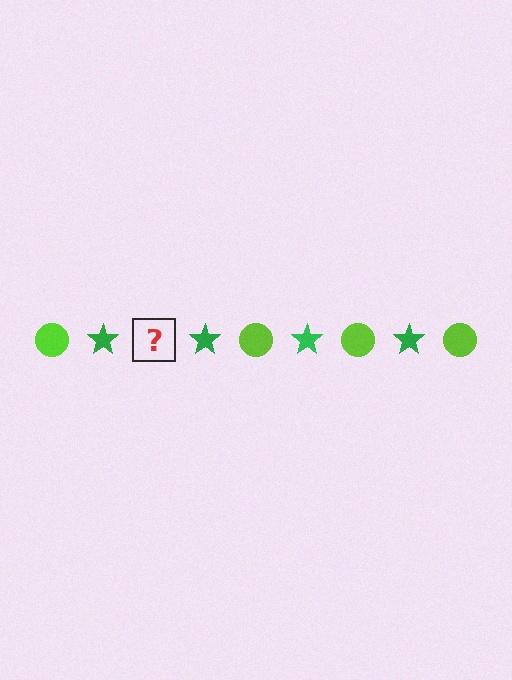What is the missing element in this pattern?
The missing element is a lime circle.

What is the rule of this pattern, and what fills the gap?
The rule is that the pattern alternates between lime circle and green star. The gap should be filled with a lime circle.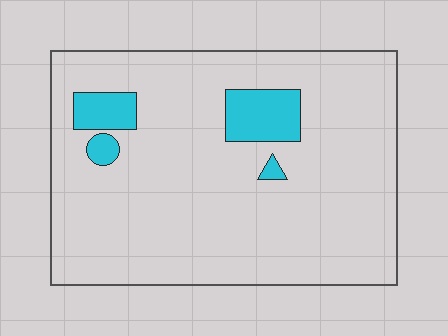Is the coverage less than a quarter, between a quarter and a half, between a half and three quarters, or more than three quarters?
Less than a quarter.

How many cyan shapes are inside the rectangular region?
4.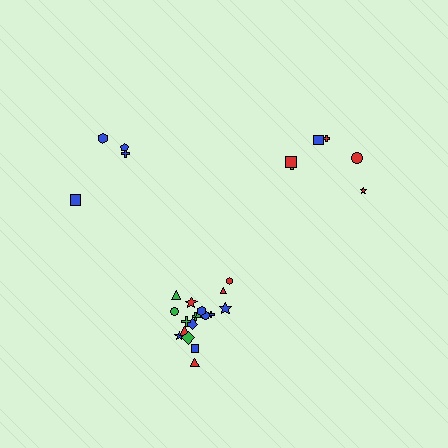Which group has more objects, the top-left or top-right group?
The top-right group.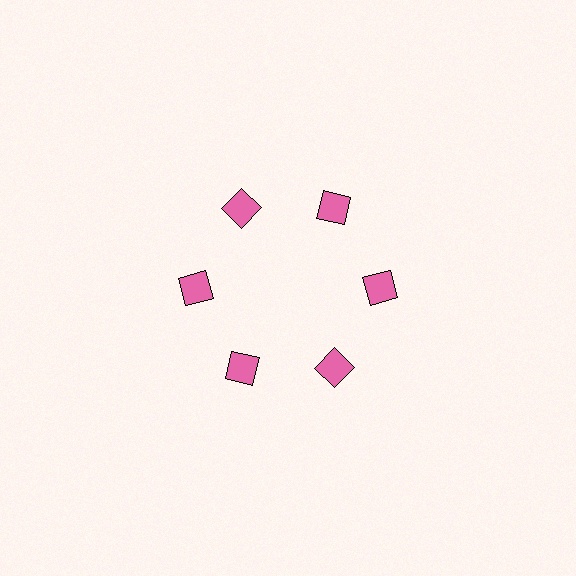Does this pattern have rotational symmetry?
Yes, this pattern has 6-fold rotational symmetry. It looks the same after rotating 60 degrees around the center.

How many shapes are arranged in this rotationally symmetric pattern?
There are 6 shapes, arranged in 6 groups of 1.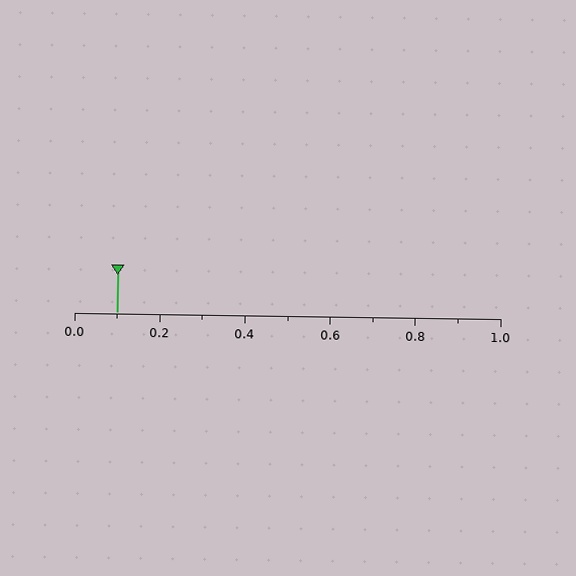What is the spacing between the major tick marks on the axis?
The major ticks are spaced 0.2 apart.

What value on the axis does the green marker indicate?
The marker indicates approximately 0.1.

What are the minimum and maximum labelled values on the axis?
The axis runs from 0.0 to 1.0.